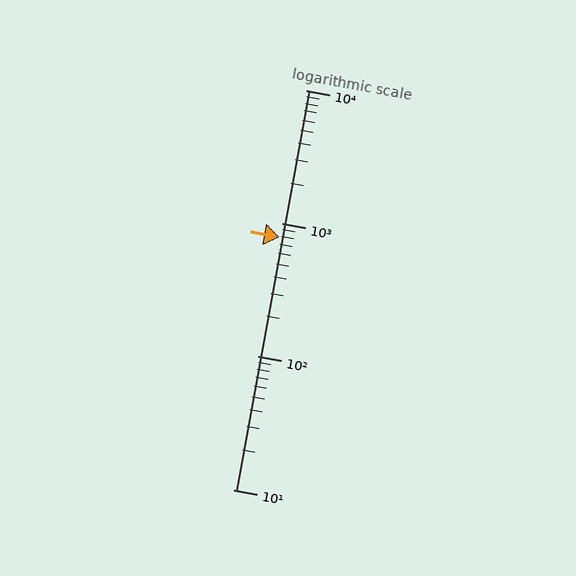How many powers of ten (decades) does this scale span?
The scale spans 3 decades, from 10 to 10000.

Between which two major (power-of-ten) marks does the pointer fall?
The pointer is between 100 and 1000.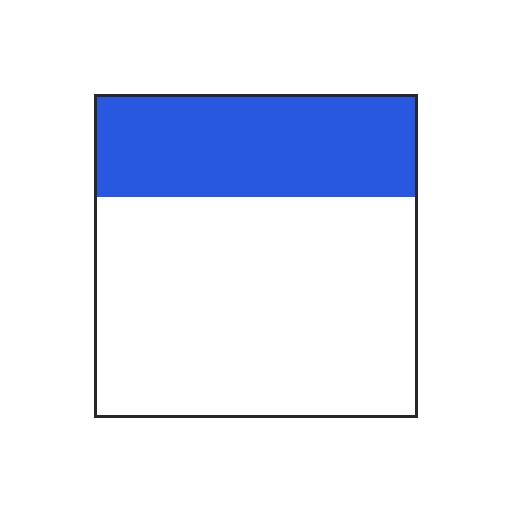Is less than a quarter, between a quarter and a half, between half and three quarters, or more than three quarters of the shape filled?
Between a quarter and a half.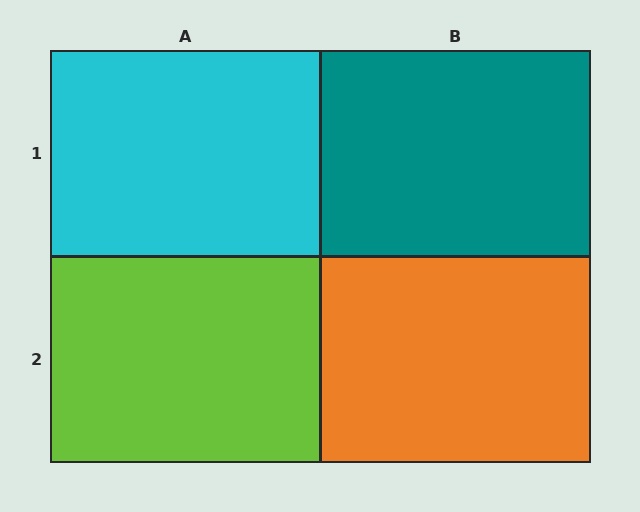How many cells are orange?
1 cell is orange.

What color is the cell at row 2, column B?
Orange.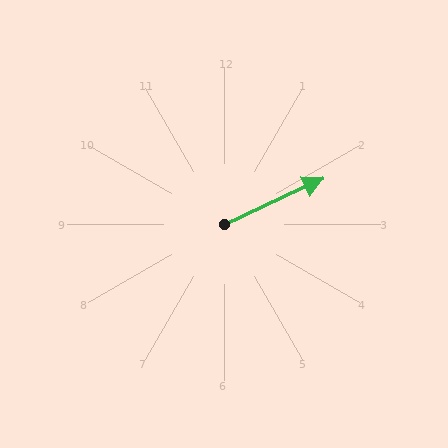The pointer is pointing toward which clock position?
Roughly 2 o'clock.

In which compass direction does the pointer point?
Northeast.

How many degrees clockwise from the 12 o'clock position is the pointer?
Approximately 65 degrees.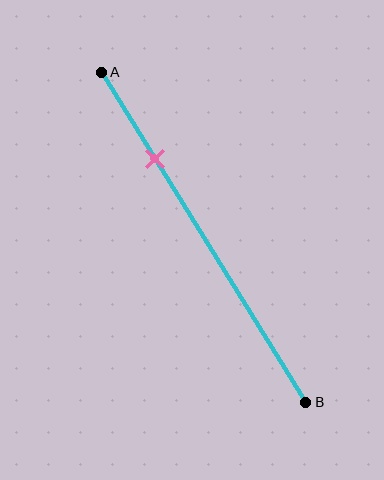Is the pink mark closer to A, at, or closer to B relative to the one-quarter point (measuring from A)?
The pink mark is approximately at the one-quarter point of segment AB.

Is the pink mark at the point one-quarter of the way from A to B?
Yes, the mark is approximately at the one-quarter point.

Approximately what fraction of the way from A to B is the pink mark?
The pink mark is approximately 25% of the way from A to B.